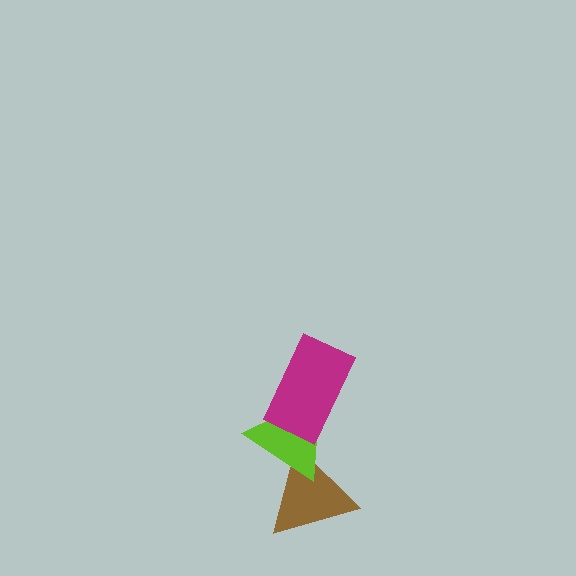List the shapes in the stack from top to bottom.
From top to bottom: the magenta rectangle, the lime triangle, the brown triangle.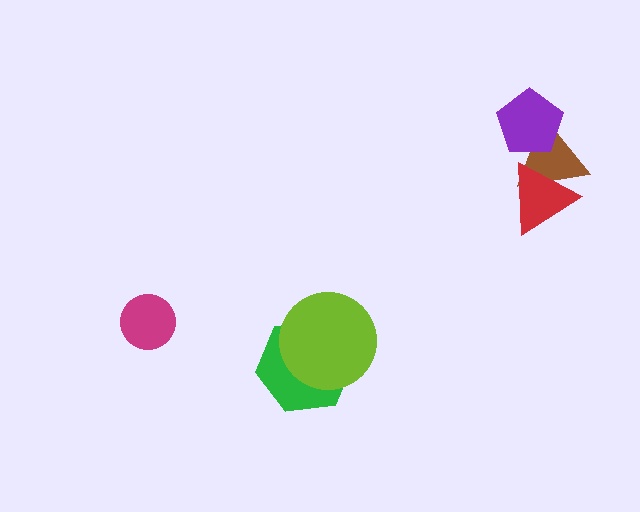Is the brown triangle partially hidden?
Yes, it is partially covered by another shape.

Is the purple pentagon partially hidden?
No, no other shape covers it.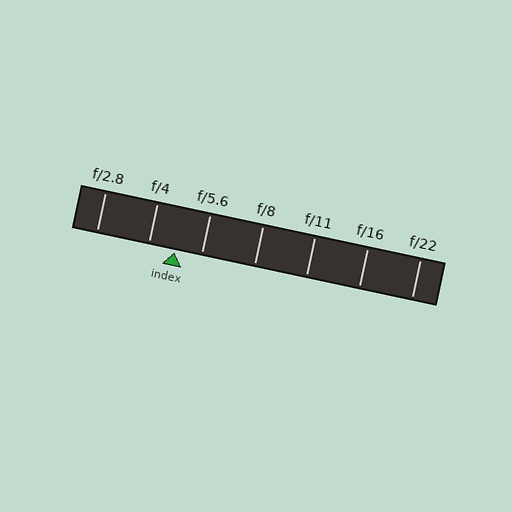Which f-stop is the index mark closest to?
The index mark is closest to f/4.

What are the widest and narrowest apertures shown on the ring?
The widest aperture shown is f/2.8 and the narrowest is f/22.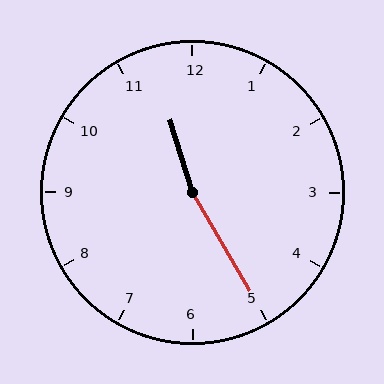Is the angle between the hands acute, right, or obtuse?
It is obtuse.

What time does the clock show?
11:25.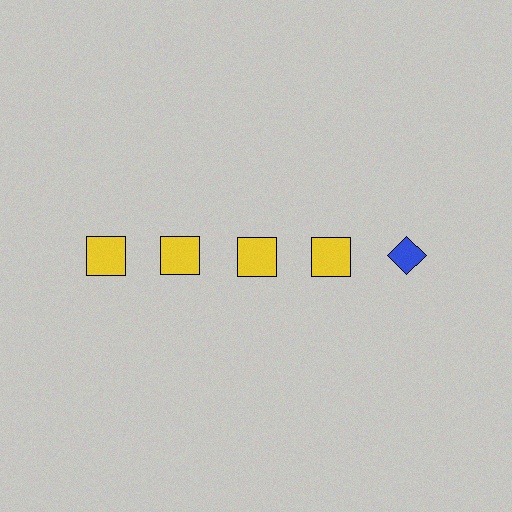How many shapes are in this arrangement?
There are 5 shapes arranged in a grid pattern.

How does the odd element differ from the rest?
It differs in both color (blue instead of yellow) and shape (diamond instead of square).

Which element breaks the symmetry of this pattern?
The blue diamond in the top row, rightmost column breaks the symmetry. All other shapes are yellow squares.